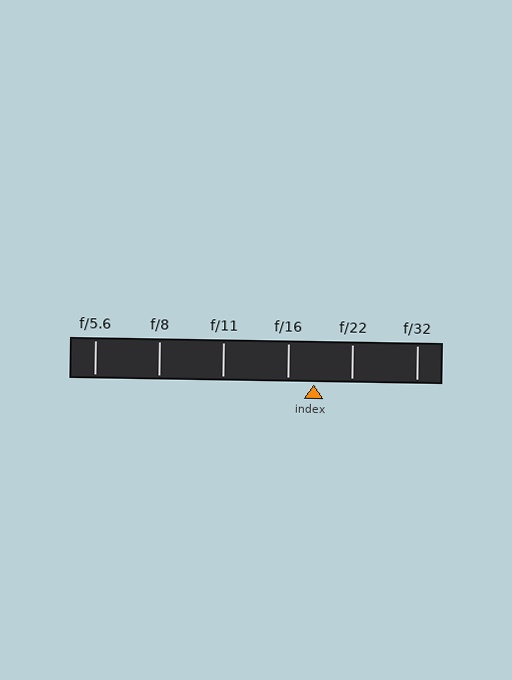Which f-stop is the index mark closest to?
The index mark is closest to f/16.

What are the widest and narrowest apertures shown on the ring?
The widest aperture shown is f/5.6 and the narrowest is f/32.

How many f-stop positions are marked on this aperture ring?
There are 6 f-stop positions marked.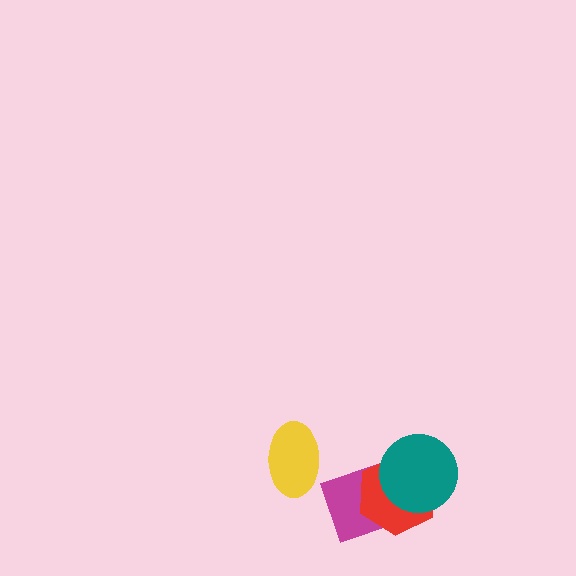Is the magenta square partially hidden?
Yes, it is partially covered by another shape.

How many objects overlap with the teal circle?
1 object overlaps with the teal circle.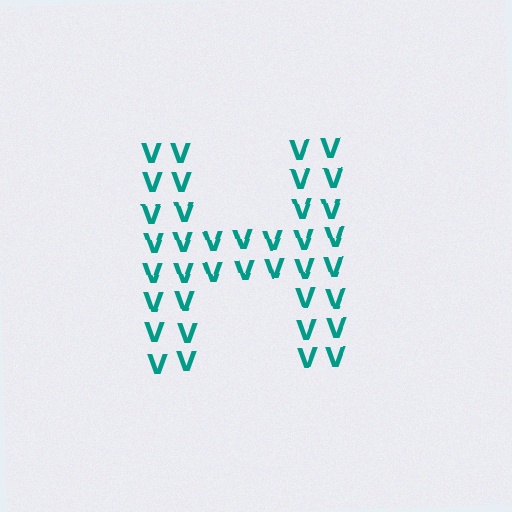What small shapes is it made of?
It is made of small letter V's.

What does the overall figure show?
The overall figure shows the letter H.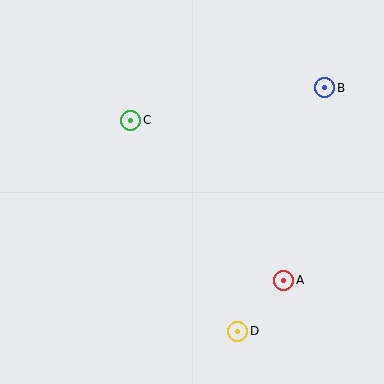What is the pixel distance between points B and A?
The distance between B and A is 197 pixels.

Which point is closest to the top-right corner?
Point B is closest to the top-right corner.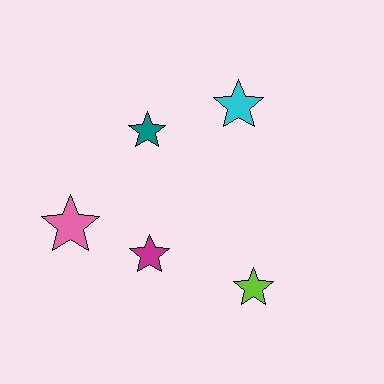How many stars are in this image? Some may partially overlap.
There are 5 stars.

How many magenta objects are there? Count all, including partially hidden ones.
There is 1 magenta object.